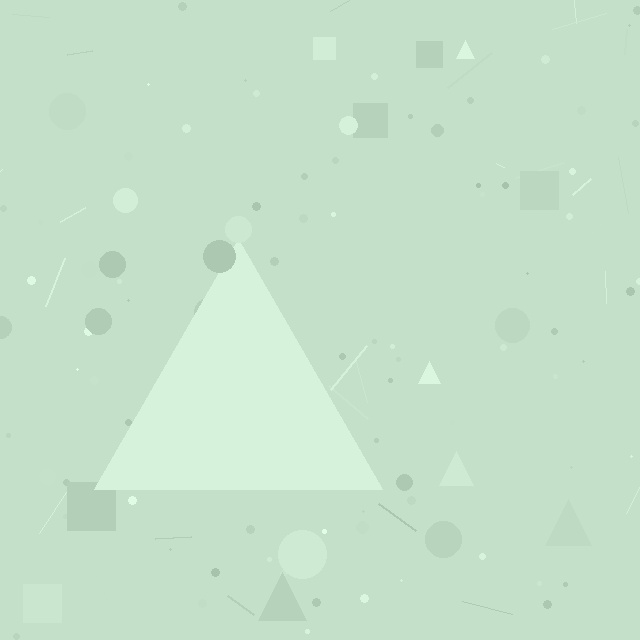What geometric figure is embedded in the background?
A triangle is embedded in the background.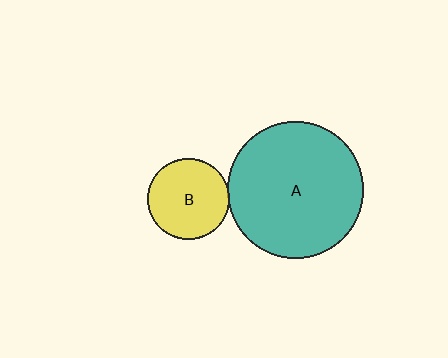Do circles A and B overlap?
Yes.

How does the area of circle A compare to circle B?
Approximately 2.8 times.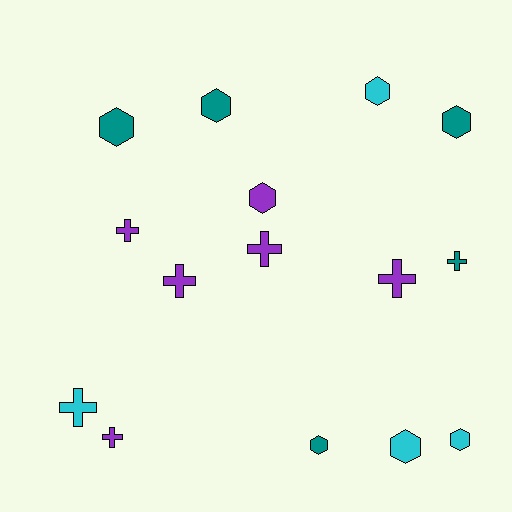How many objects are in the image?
There are 15 objects.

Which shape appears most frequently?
Hexagon, with 8 objects.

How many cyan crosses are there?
There is 1 cyan cross.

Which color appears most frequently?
Purple, with 6 objects.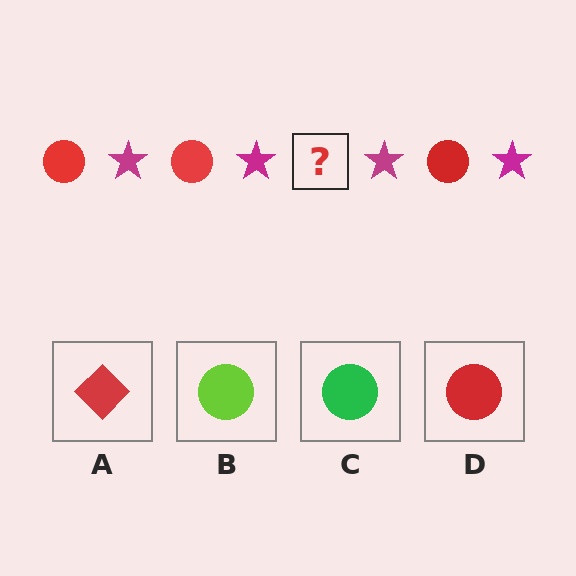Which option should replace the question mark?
Option D.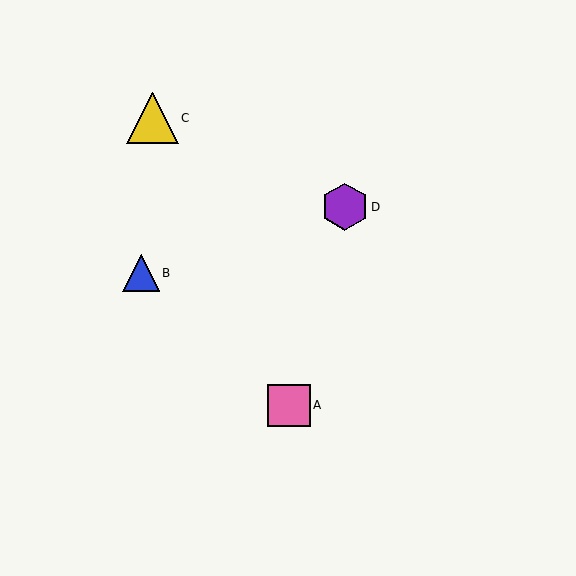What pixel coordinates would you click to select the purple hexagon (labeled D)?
Click at (345, 207) to select the purple hexagon D.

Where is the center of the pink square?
The center of the pink square is at (289, 406).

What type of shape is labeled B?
Shape B is a blue triangle.